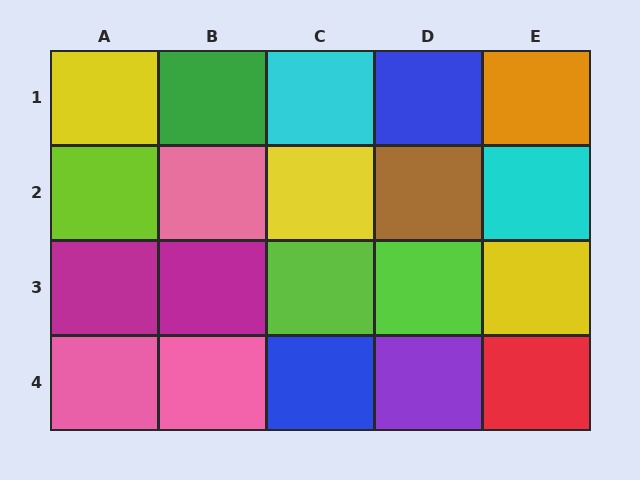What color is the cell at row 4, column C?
Blue.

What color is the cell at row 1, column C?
Cyan.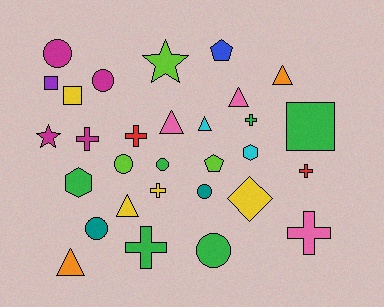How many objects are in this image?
There are 30 objects.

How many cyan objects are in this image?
There are 2 cyan objects.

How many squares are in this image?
There are 3 squares.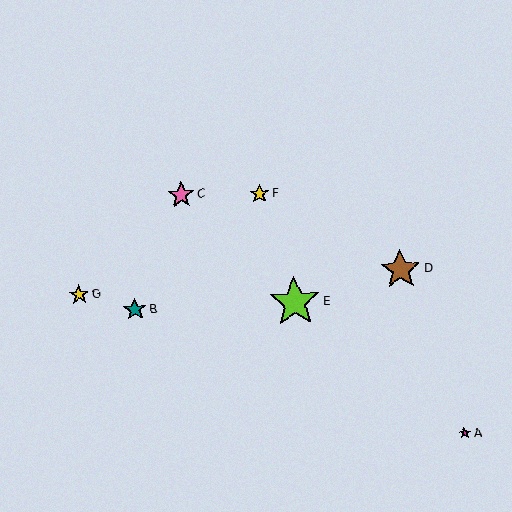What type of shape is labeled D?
Shape D is a brown star.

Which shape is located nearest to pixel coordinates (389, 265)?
The brown star (labeled D) at (400, 269) is nearest to that location.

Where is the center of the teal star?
The center of the teal star is at (135, 310).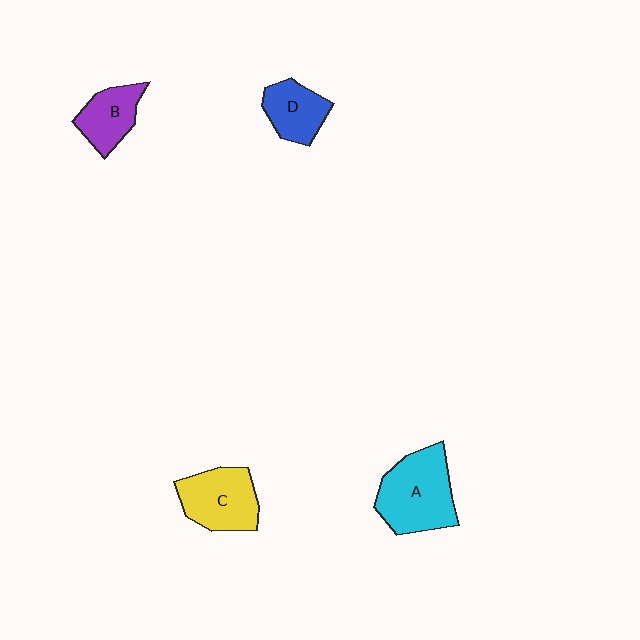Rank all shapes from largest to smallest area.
From largest to smallest: A (cyan), C (yellow), B (purple), D (blue).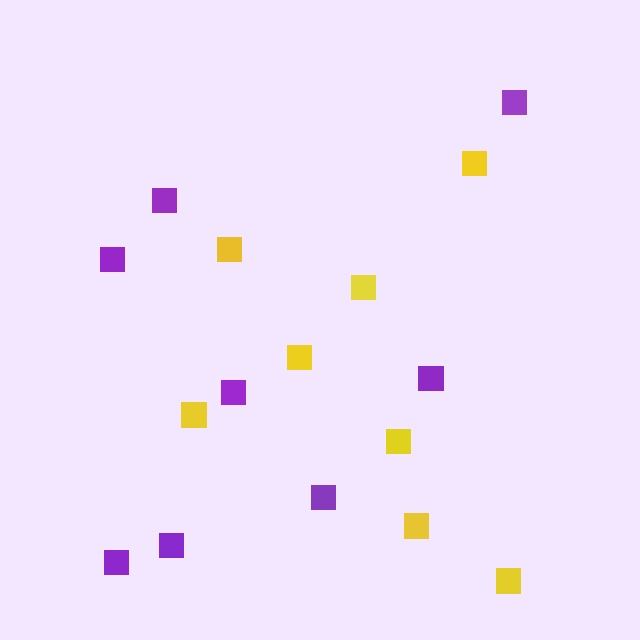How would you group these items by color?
There are 2 groups: one group of purple squares (8) and one group of yellow squares (8).